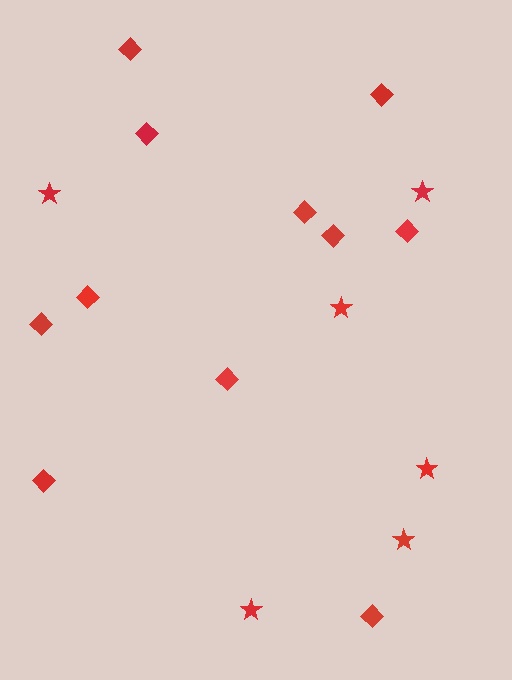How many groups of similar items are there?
There are 2 groups: one group of stars (6) and one group of diamonds (11).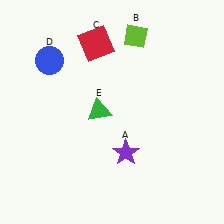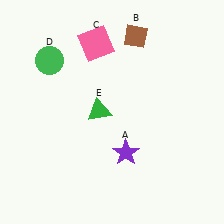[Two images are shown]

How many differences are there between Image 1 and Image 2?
There are 3 differences between the two images.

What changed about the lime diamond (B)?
In Image 1, B is lime. In Image 2, it changed to brown.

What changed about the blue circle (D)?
In Image 1, D is blue. In Image 2, it changed to green.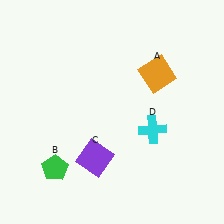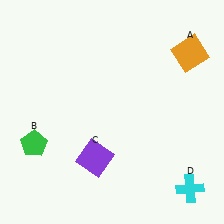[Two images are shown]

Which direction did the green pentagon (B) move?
The green pentagon (B) moved up.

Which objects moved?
The objects that moved are: the orange square (A), the green pentagon (B), the cyan cross (D).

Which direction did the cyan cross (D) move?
The cyan cross (D) moved down.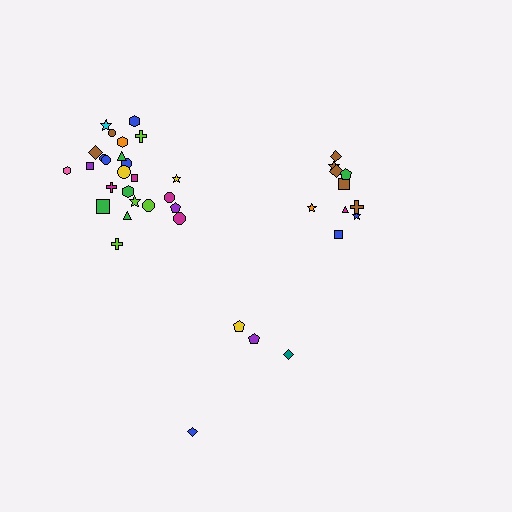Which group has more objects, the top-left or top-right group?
The top-left group.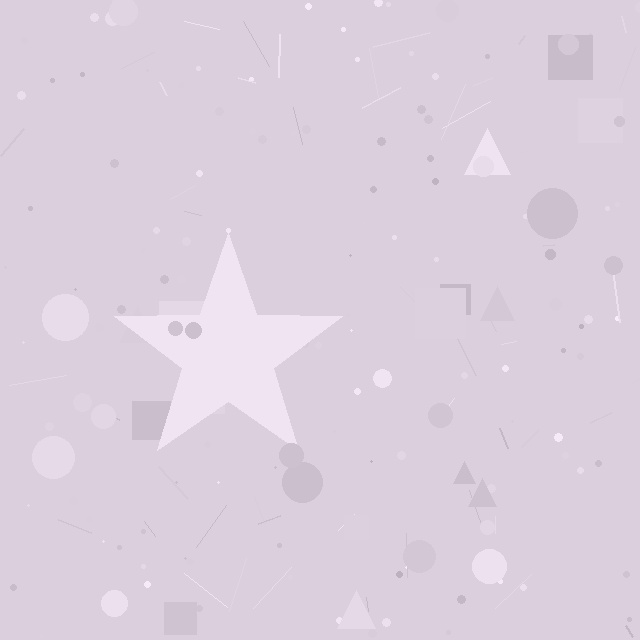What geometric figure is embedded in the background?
A star is embedded in the background.